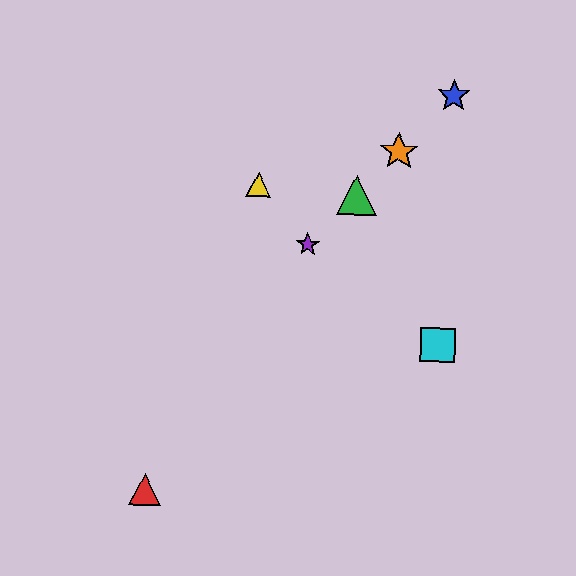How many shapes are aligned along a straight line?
4 shapes (the blue star, the green triangle, the purple star, the orange star) are aligned along a straight line.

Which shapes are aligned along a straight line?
The blue star, the green triangle, the purple star, the orange star are aligned along a straight line.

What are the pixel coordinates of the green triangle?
The green triangle is at (356, 195).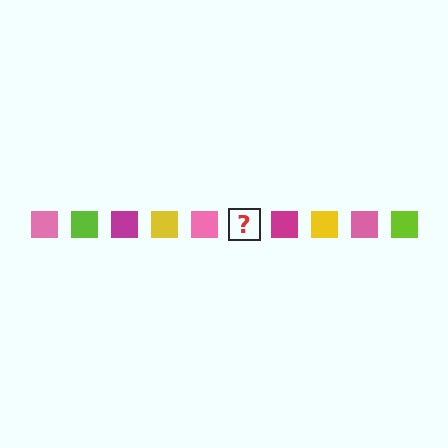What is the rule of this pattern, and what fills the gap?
The rule is that the pattern cycles through pink, lime, magenta, yellow squares. The gap should be filled with a lime square.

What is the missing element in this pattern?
The missing element is a lime square.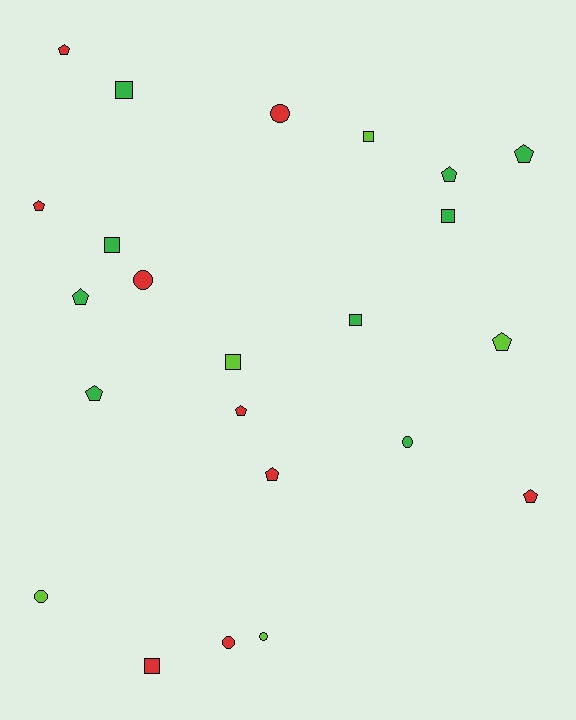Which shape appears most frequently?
Pentagon, with 10 objects.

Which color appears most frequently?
Red, with 9 objects.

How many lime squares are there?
There are 2 lime squares.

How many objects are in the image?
There are 23 objects.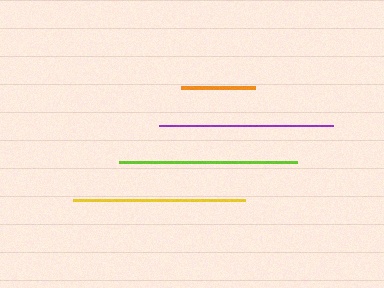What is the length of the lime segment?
The lime segment is approximately 178 pixels long.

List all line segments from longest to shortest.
From longest to shortest: lime, purple, yellow, orange.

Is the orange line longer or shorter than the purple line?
The purple line is longer than the orange line.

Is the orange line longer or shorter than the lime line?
The lime line is longer than the orange line.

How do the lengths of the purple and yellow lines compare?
The purple and yellow lines are approximately the same length.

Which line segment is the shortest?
The orange line is the shortest at approximately 74 pixels.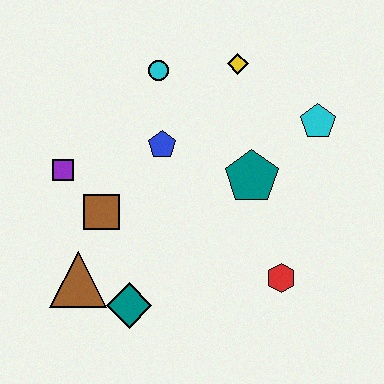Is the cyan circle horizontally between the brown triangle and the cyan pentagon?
Yes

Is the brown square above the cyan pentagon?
No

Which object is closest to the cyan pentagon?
The teal pentagon is closest to the cyan pentagon.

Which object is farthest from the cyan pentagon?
The brown triangle is farthest from the cyan pentagon.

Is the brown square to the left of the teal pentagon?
Yes